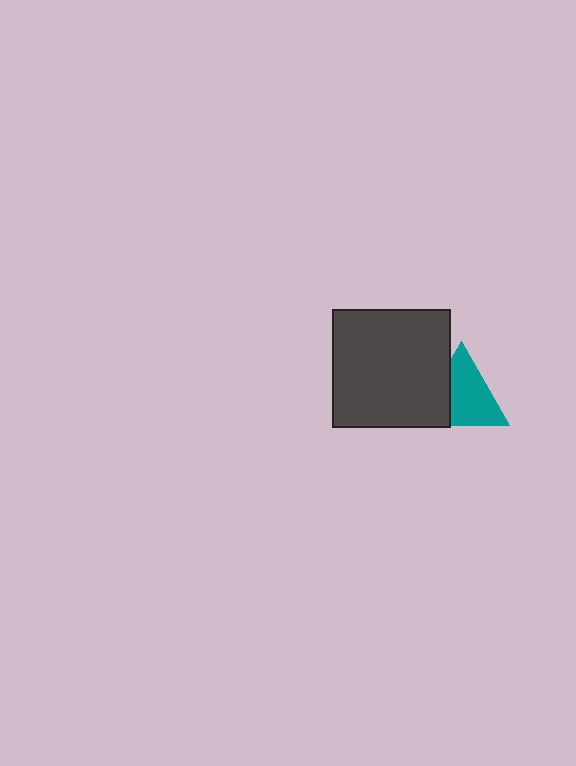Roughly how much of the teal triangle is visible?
Most of it is visible (roughly 68%).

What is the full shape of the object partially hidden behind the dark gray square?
The partially hidden object is a teal triangle.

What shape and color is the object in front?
The object in front is a dark gray square.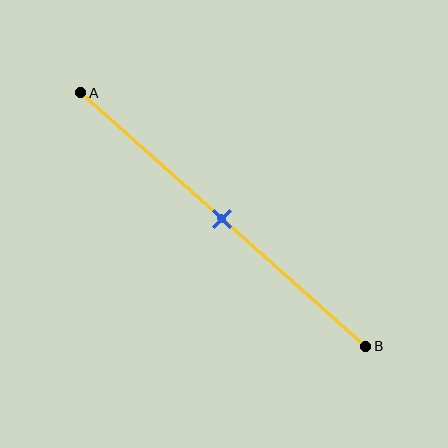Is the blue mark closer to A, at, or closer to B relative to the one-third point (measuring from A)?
The blue mark is closer to point B than the one-third point of segment AB.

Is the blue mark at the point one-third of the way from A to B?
No, the mark is at about 50% from A, not at the 33% one-third point.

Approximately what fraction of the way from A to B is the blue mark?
The blue mark is approximately 50% of the way from A to B.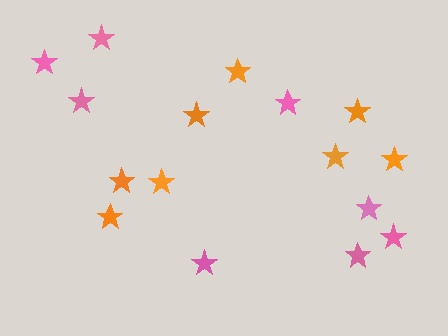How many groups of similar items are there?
There are 2 groups: one group of pink stars (8) and one group of orange stars (8).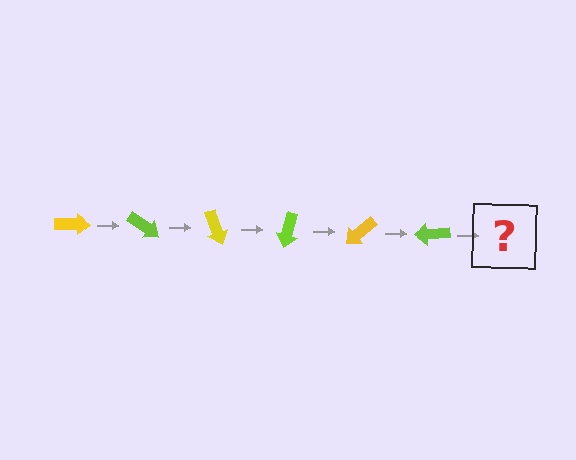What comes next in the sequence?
The next element should be a yellow arrow, rotated 210 degrees from the start.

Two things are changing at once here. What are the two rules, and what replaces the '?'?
The two rules are that it rotates 35 degrees each step and the color cycles through yellow and lime. The '?' should be a yellow arrow, rotated 210 degrees from the start.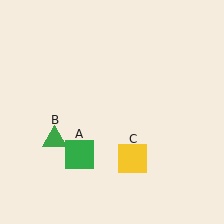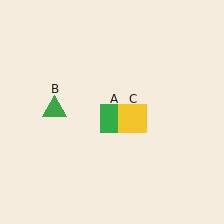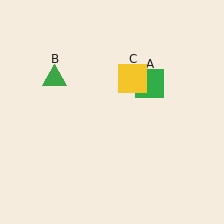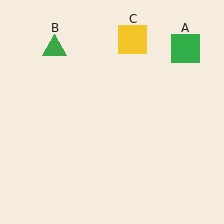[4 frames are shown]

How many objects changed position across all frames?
3 objects changed position: green square (object A), green triangle (object B), yellow square (object C).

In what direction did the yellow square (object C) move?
The yellow square (object C) moved up.